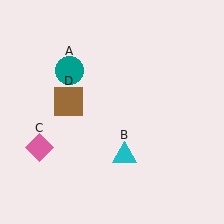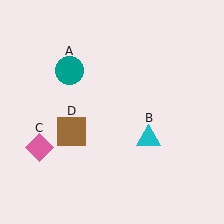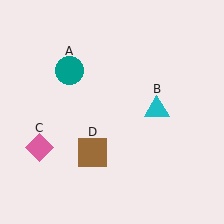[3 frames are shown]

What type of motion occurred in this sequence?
The cyan triangle (object B), brown square (object D) rotated counterclockwise around the center of the scene.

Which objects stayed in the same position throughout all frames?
Teal circle (object A) and pink diamond (object C) remained stationary.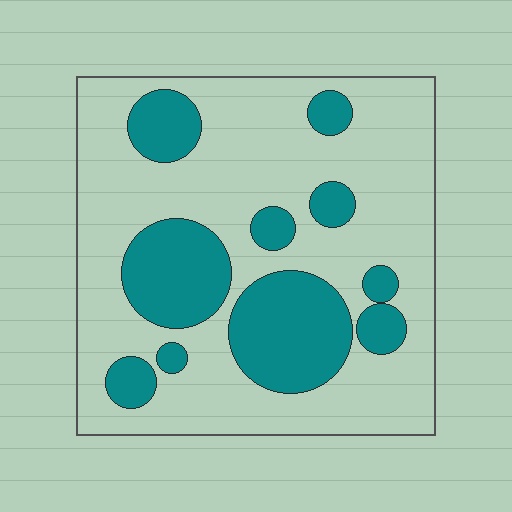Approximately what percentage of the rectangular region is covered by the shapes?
Approximately 30%.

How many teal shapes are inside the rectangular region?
10.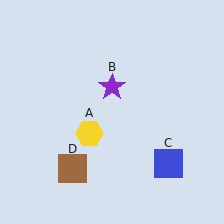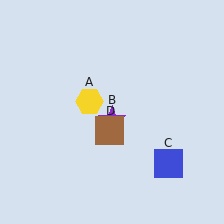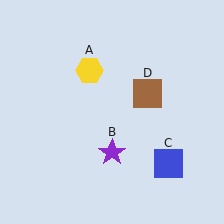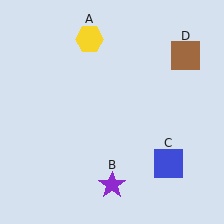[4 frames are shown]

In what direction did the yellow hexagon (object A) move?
The yellow hexagon (object A) moved up.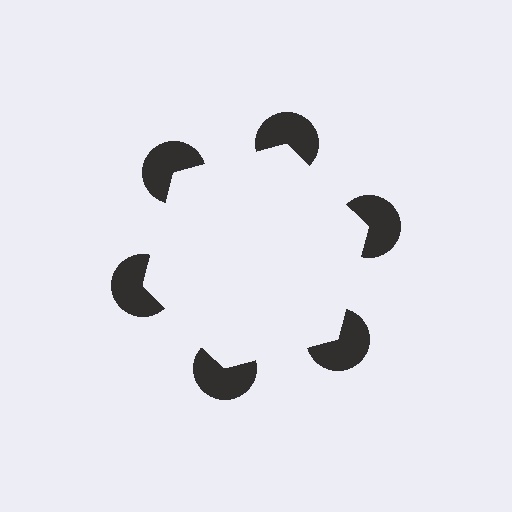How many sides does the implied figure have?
6 sides.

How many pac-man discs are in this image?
There are 6 — one at each vertex of the illusory hexagon.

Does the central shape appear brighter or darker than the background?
It typically appears slightly brighter than the background, even though no actual brightness change is drawn.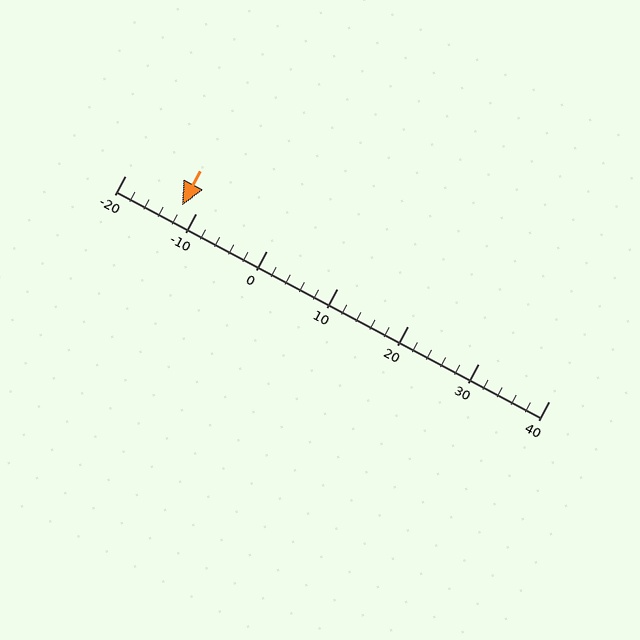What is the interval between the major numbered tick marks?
The major tick marks are spaced 10 units apart.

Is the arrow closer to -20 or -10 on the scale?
The arrow is closer to -10.